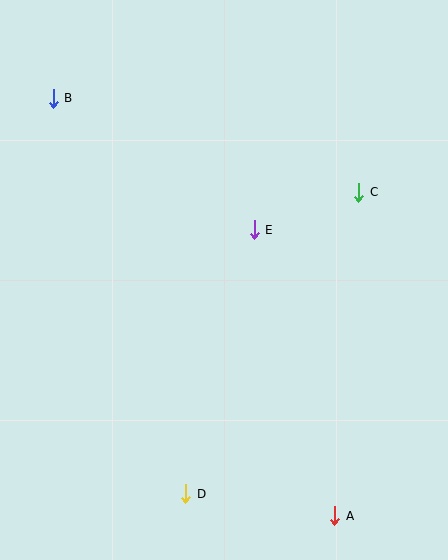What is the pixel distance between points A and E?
The distance between A and E is 297 pixels.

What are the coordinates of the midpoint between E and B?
The midpoint between E and B is at (154, 164).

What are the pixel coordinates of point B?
Point B is at (53, 99).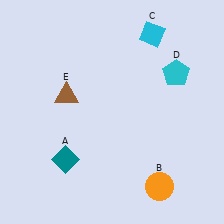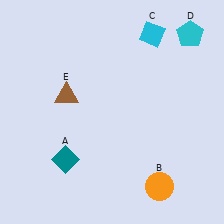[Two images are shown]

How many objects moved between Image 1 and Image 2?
1 object moved between the two images.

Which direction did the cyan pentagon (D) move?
The cyan pentagon (D) moved up.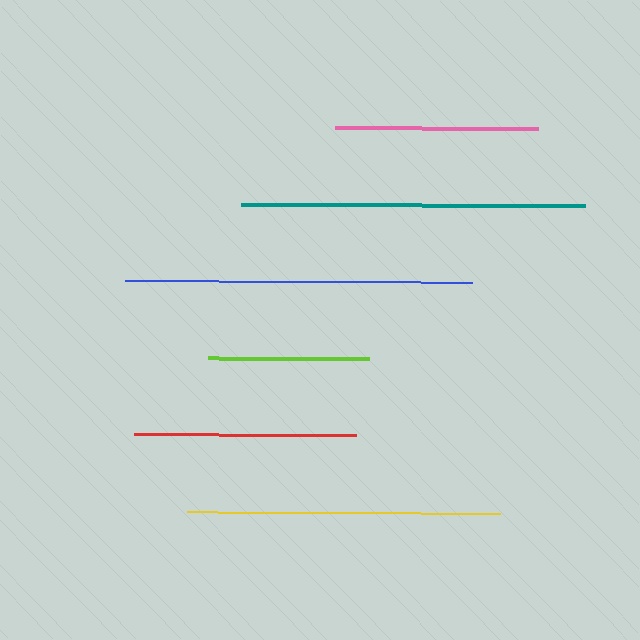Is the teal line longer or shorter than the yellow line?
The teal line is longer than the yellow line.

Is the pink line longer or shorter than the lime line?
The pink line is longer than the lime line.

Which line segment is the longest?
The blue line is the longest at approximately 347 pixels.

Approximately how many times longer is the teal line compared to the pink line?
The teal line is approximately 1.7 times the length of the pink line.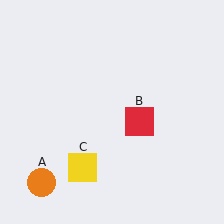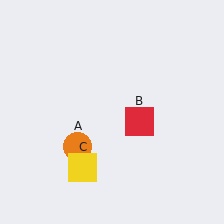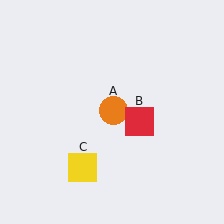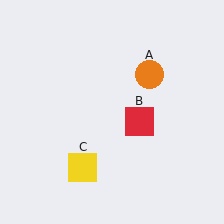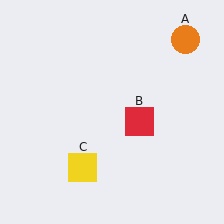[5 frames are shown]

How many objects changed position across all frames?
1 object changed position: orange circle (object A).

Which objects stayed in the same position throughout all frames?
Red square (object B) and yellow square (object C) remained stationary.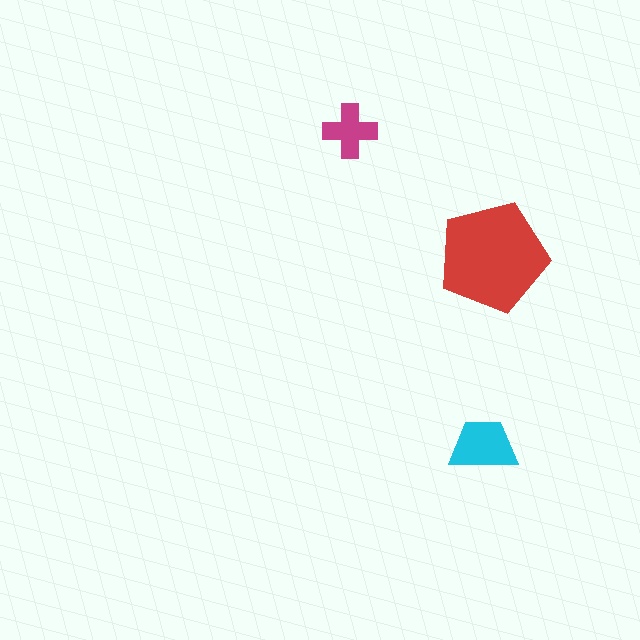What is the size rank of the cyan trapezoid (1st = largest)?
2nd.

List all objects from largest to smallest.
The red pentagon, the cyan trapezoid, the magenta cross.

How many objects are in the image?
There are 3 objects in the image.